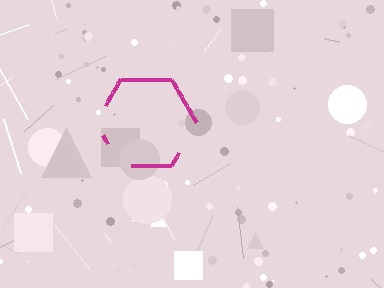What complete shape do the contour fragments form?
The contour fragments form a hexagon.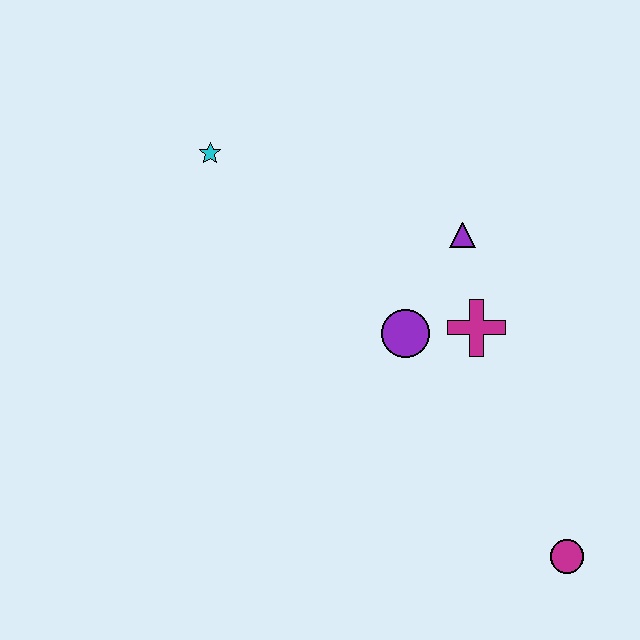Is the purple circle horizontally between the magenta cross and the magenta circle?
No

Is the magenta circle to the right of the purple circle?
Yes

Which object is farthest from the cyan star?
The magenta circle is farthest from the cyan star.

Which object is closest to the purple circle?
The magenta cross is closest to the purple circle.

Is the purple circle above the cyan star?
No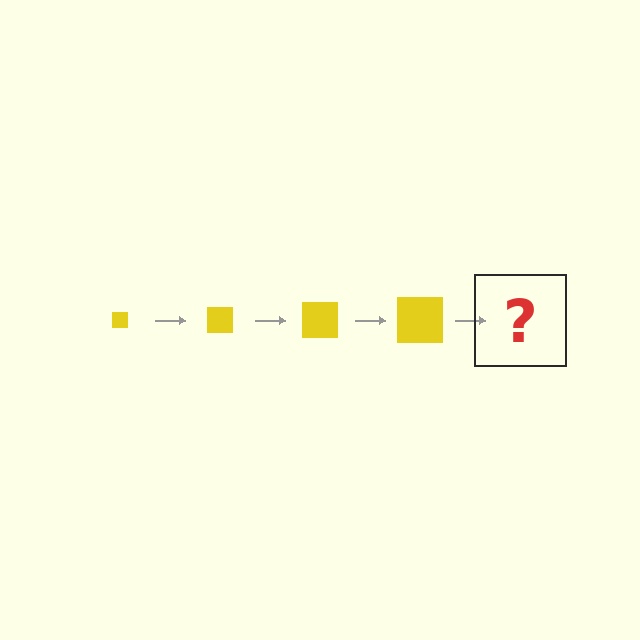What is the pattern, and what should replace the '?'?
The pattern is that the square gets progressively larger each step. The '?' should be a yellow square, larger than the previous one.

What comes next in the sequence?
The next element should be a yellow square, larger than the previous one.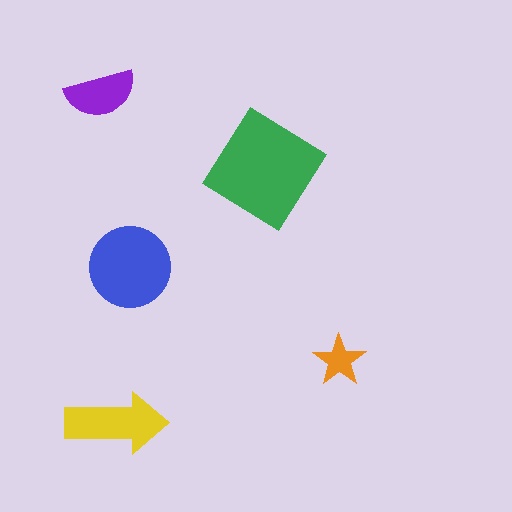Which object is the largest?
The green diamond.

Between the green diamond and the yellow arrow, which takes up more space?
The green diamond.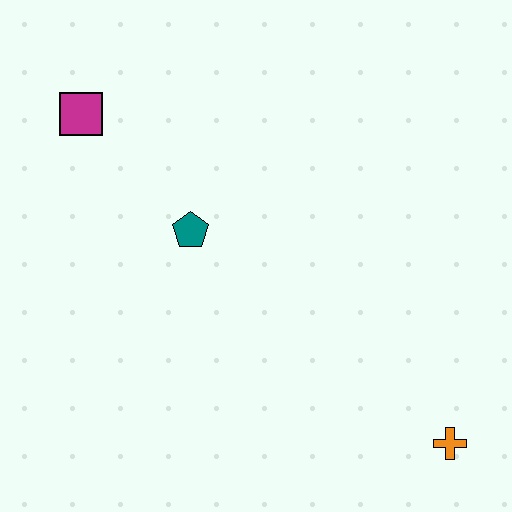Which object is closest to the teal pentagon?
The magenta square is closest to the teal pentagon.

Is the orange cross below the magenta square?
Yes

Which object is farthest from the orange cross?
The magenta square is farthest from the orange cross.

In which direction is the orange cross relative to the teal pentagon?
The orange cross is to the right of the teal pentagon.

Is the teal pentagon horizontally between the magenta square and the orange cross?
Yes